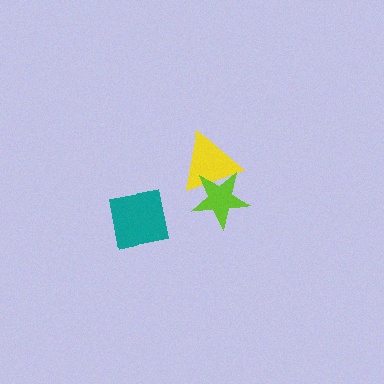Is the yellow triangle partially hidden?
Yes, it is partially covered by another shape.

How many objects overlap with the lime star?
1 object overlaps with the lime star.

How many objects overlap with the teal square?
0 objects overlap with the teal square.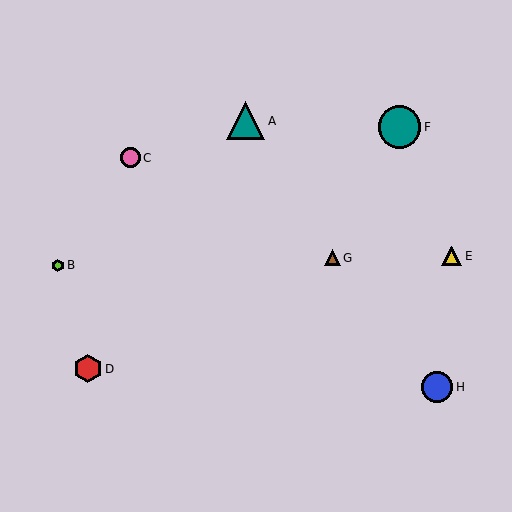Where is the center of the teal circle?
The center of the teal circle is at (399, 127).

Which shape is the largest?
The teal circle (labeled F) is the largest.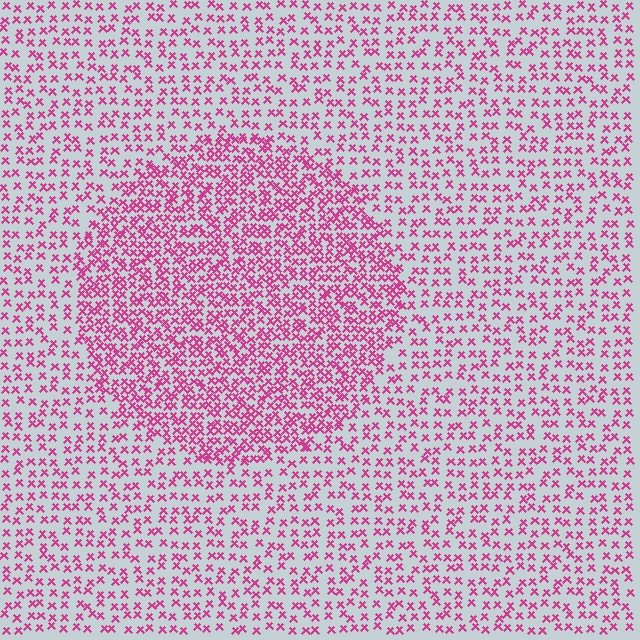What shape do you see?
I see a circle.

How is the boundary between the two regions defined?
The boundary is defined by a change in element density (approximately 2.0x ratio). All elements are the same color, size, and shape.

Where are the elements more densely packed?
The elements are more densely packed inside the circle boundary.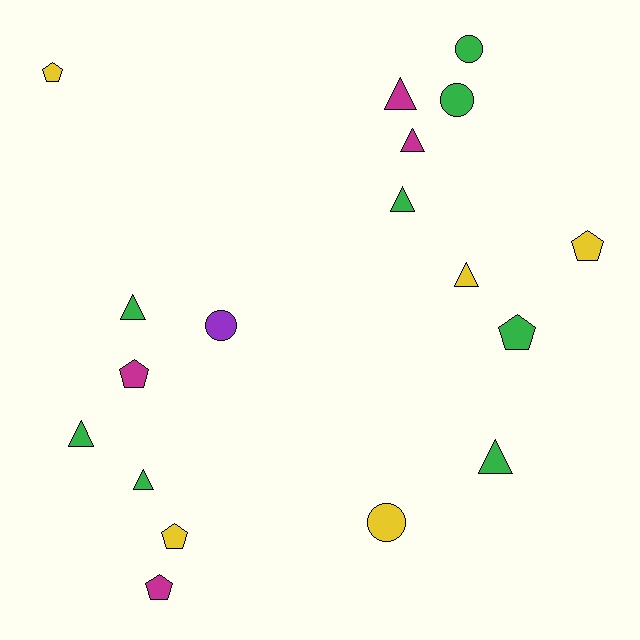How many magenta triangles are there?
There are 2 magenta triangles.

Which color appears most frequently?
Green, with 8 objects.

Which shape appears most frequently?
Triangle, with 8 objects.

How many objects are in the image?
There are 18 objects.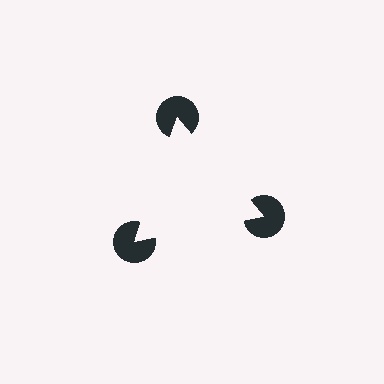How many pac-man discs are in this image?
There are 3 — one at each vertex of the illusory triangle.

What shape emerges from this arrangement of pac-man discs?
An illusory triangle — its edges are inferred from the aligned wedge cuts in the pac-man discs, not physically drawn.